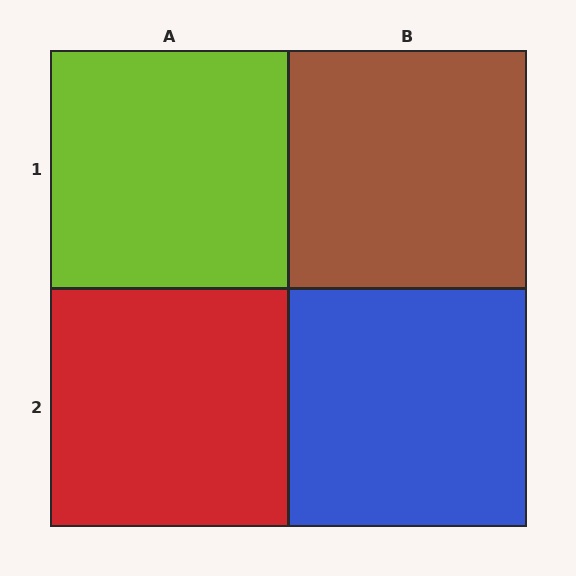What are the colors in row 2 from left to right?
Red, blue.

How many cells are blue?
1 cell is blue.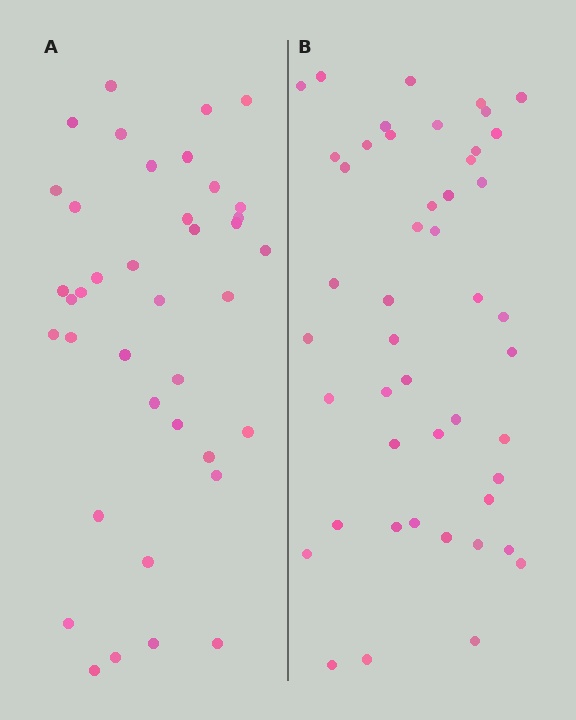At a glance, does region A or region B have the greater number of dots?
Region B (the right region) has more dots.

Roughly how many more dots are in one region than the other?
Region B has roughly 8 or so more dots than region A.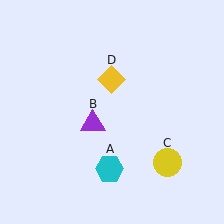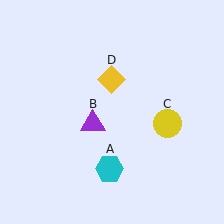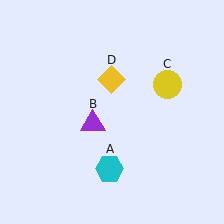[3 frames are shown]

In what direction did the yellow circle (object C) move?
The yellow circle (object C) moved up.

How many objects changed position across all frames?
1 object changed position: yellow circle (object C).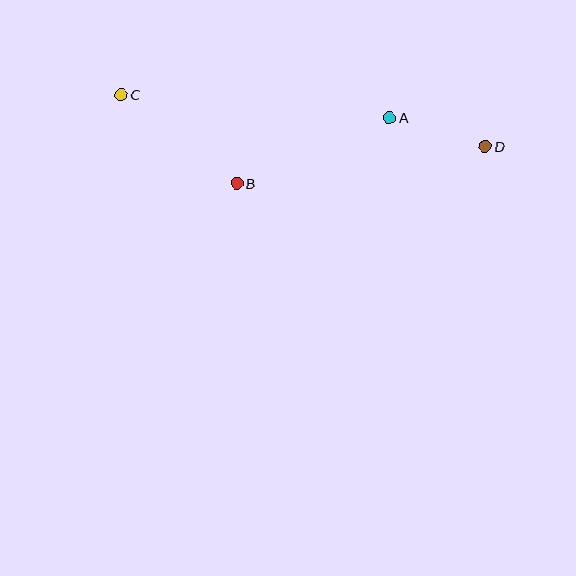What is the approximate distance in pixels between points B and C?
The distance between B and C is approximately 146 pixels.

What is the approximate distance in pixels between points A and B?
The distance between A and B is approximately 166 pixels.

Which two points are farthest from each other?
Points C and D are farthest from each other.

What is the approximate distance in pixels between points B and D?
The distance between B and D is approximately 251 pixels.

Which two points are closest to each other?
Points A and D are closest to each other.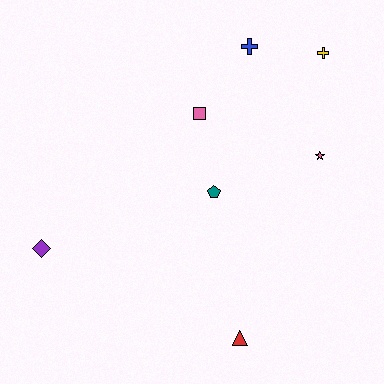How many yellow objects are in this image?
There is 1 yellow object.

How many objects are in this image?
There are 7 objects.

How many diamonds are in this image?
There is 1 diamond.